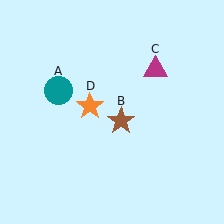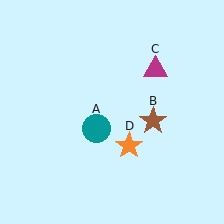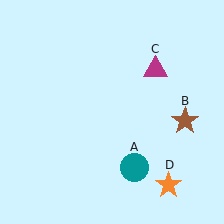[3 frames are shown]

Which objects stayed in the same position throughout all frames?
Magenta triangle (object C) remained stationary.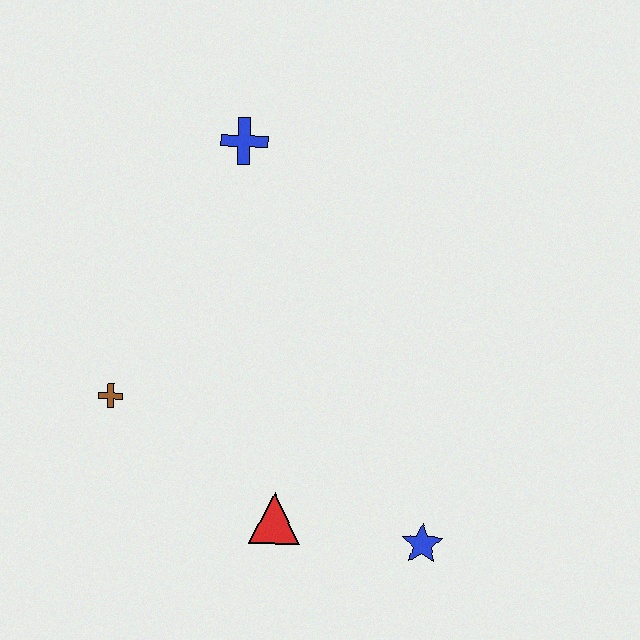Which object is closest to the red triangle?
The blue star is closest to the red triangle.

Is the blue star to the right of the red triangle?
Yes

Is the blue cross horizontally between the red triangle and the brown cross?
Yes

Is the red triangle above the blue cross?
No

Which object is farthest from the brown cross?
The blue star is farthest from the brown cross.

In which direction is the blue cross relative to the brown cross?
The blue cross is above the brown cross.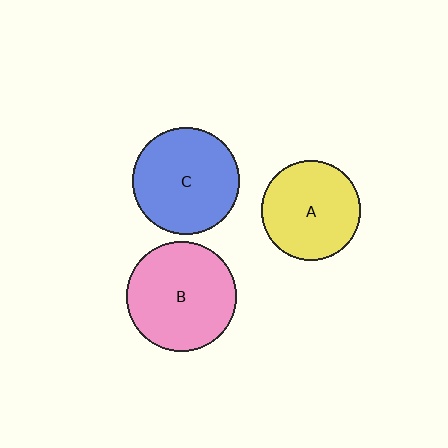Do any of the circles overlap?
No, none of the circles overlap.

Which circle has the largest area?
Circle B (pink).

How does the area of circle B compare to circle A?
Approximately 1.2 times.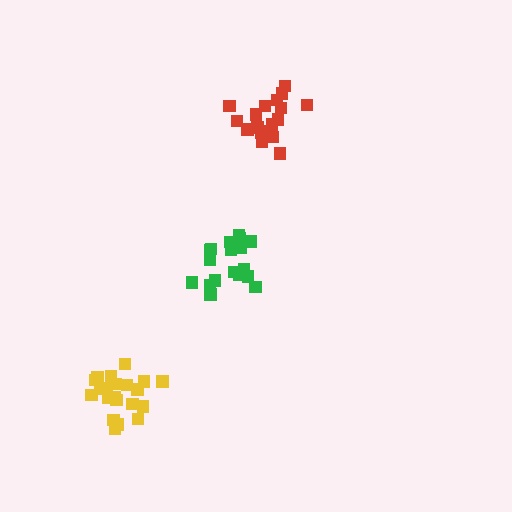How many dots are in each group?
Group 1: 18 dots, Group 2: 19 dots, Group 3: 21 dots (58 total).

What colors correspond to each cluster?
The clusters are colored: red, green, yellow.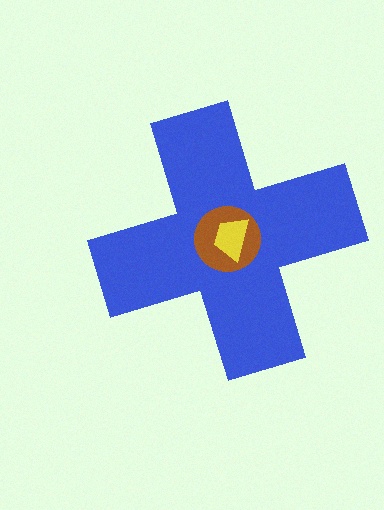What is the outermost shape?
The blue cross.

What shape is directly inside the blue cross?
The brown circle.